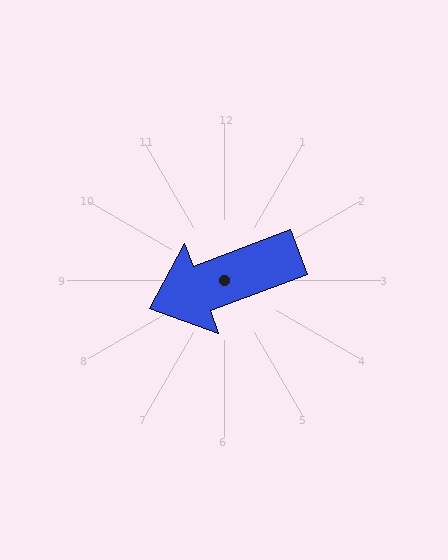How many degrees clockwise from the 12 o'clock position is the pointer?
Approximately 249 degrees.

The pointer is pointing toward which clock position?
Roughly 8 o'clock.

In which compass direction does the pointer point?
West.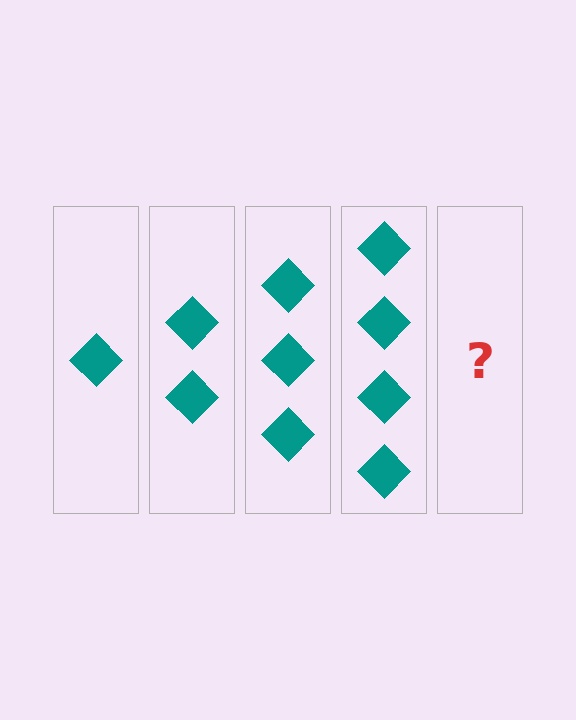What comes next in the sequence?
The next element should be 5 diamonds.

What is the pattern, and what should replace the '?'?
The pattern is that each step adds one more diamond. The '?' should be 5 diamonds.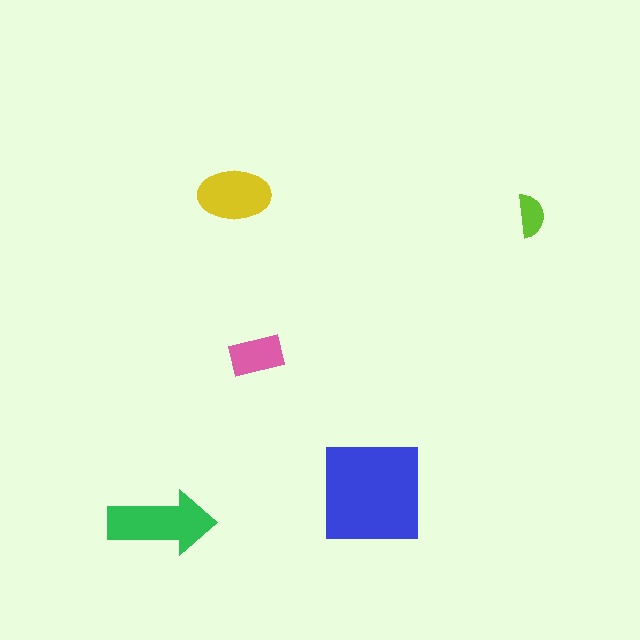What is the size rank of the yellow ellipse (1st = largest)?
3rd.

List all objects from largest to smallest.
The blue square, the green arrow, the yellow ellipse, the pink rectangle, the lime semicircle.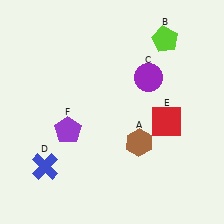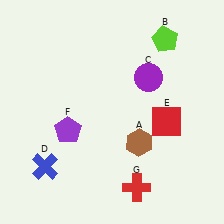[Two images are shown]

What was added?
A red cross (G) was added in Image 2.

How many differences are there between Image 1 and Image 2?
There is 1 difference between the two images.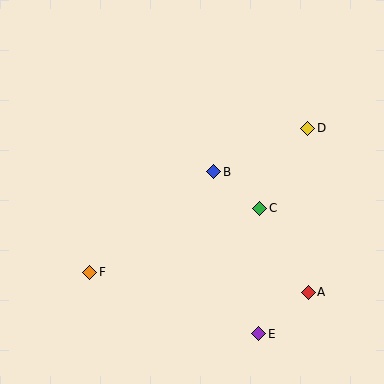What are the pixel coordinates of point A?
Point A is at (308, 292).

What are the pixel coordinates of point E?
Point E is at (259, 334).